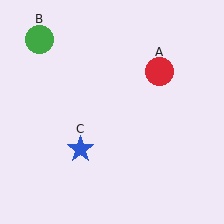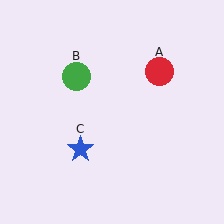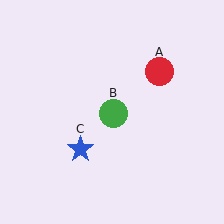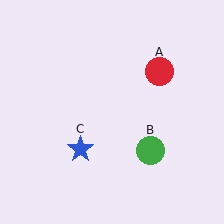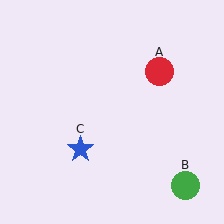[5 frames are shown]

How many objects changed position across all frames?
1 object changed position: green circle (object B).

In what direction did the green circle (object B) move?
The green circle (object B) moved down and to the right.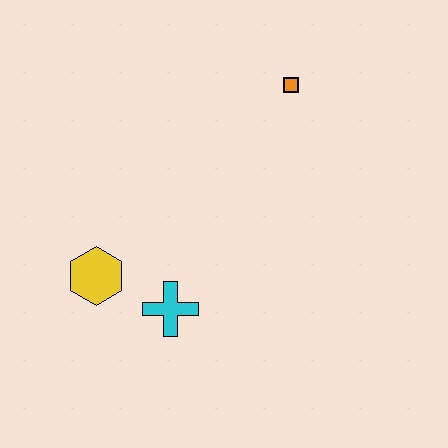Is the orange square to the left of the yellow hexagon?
No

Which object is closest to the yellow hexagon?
The cyan cross is closest to the yellow hexagon.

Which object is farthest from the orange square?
The yellow hexagon is farthest from the orange square.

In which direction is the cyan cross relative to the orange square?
The cyan cross is below the orange square.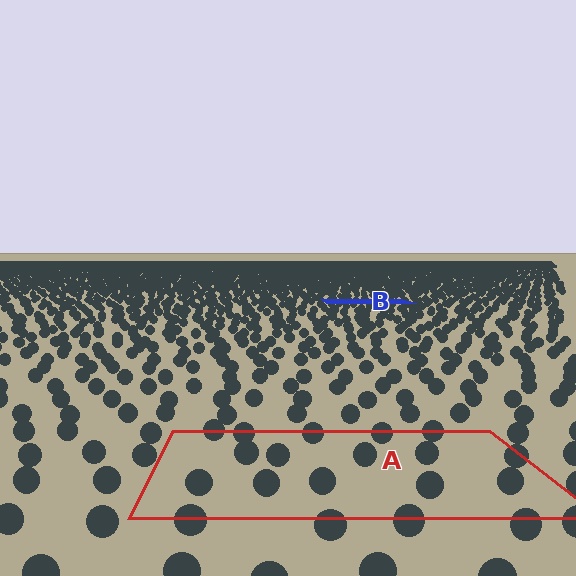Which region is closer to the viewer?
Region A is closer. The texture elements there are larger and more spread out.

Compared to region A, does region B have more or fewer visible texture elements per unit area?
Region B has more texture elements per unit area — they are packed more densely because it is farther away.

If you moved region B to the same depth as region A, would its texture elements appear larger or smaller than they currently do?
They would appear larger. At a closer depth, the same texture elements are projected at a bigger on-screen size.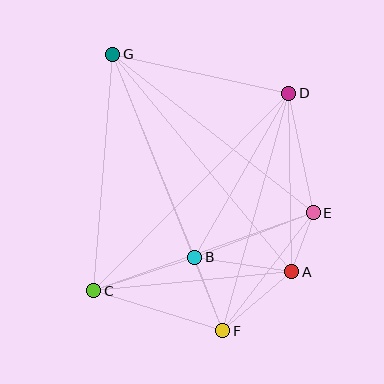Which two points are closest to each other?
Points A and E are closest to each other.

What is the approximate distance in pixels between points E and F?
The distance between E and F is approximately 149 pixels.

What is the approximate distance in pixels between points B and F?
The distance between B and F is approximately 79 pixels.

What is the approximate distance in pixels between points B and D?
The distance between B and D is approximately 189 pixels.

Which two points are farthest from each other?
Points F and G are farthest from each other.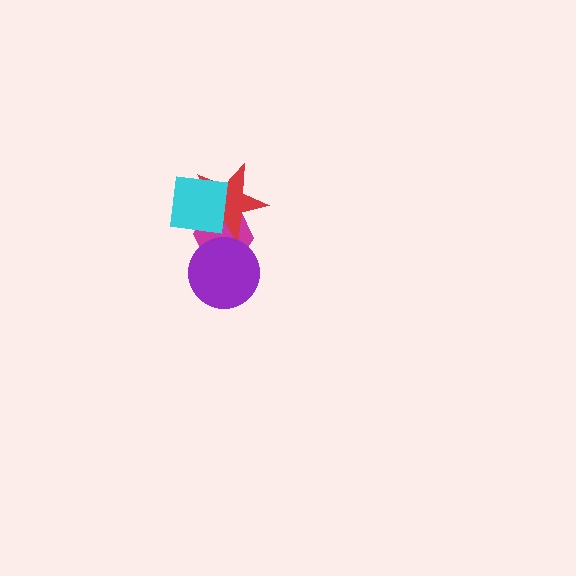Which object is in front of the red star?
The cyan square is in front of the red star.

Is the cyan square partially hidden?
No, no other shape covers it.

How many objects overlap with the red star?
2 objects overlap with the red star.